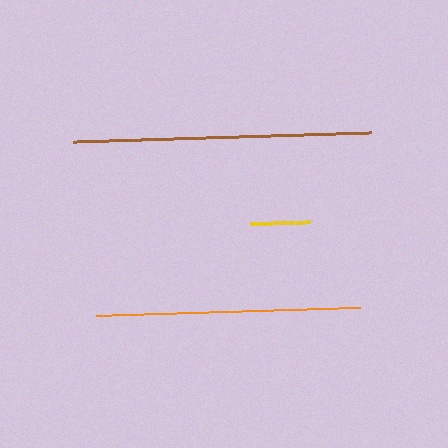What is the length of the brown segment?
The brown segment is approximately 297 pixels long.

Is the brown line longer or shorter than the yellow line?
The brown line is longer than the yellow line.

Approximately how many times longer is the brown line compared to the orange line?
The brown line is approximately 1.1 times the length of the orange line.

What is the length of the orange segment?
The orange segment is approximately 264 pixels long.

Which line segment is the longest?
The brown line is the longest at approximately 297 pixels.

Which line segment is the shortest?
The yellow line is the shortest at approximately 60 pixels.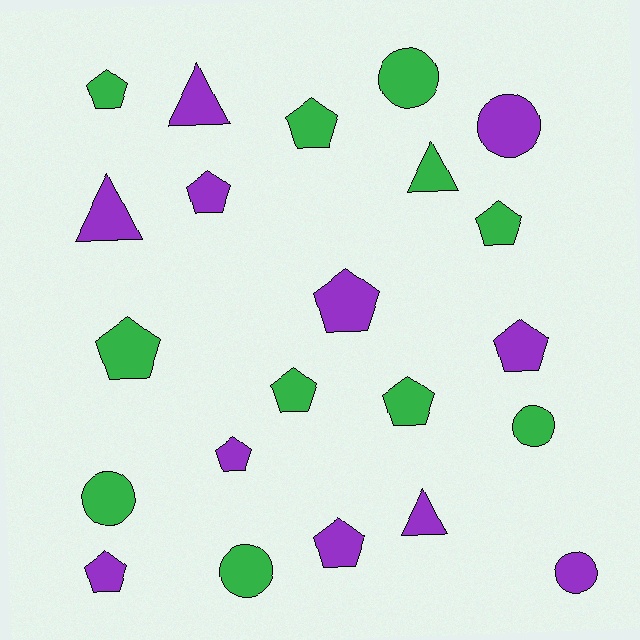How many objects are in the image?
There are 22 objects.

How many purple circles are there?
There are 2 purple circles.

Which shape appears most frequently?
Pentagon, with 12 objects.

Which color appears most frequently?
Purple, with 11 objects.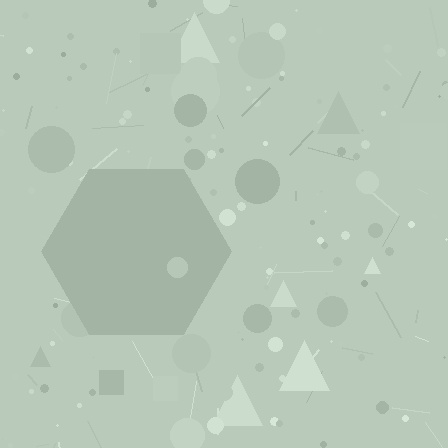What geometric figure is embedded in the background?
A hexagon is embedded in the background.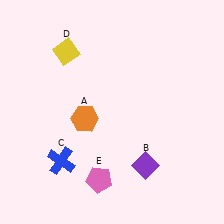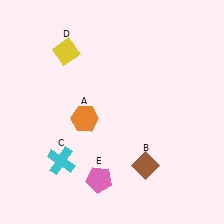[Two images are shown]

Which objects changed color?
B changed from purple to brown. C changed from blue to cyan.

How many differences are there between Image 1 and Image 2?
There are 2 differences between the two images.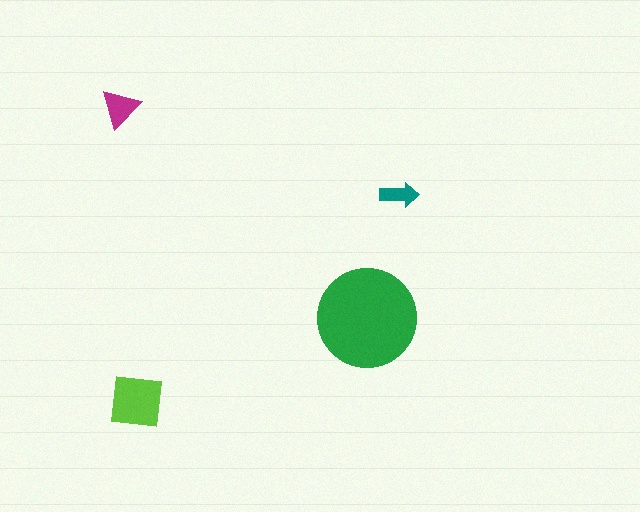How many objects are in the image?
There are 4 objects in the image.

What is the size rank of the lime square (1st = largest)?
2nd.